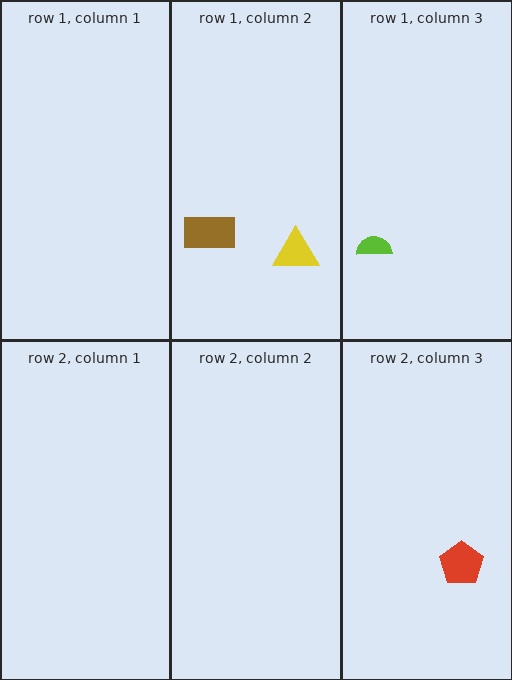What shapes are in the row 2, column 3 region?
The red pentagon.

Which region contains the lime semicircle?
The row 1, column 3 region.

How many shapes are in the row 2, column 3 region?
1.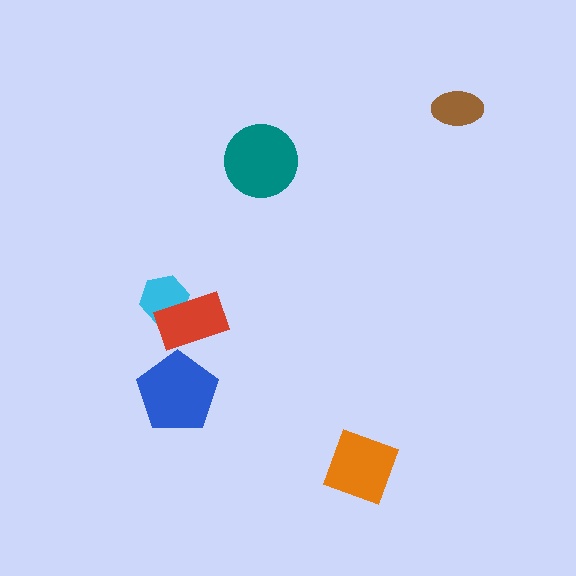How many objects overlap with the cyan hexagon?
1 object overlaps with the cyan hexagon.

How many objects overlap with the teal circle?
0 objects overlap with the teal circle.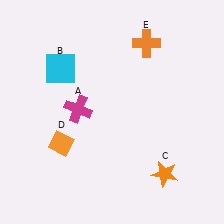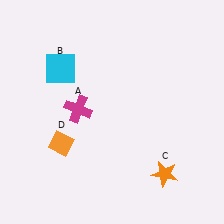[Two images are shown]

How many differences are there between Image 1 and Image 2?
There is 1 difference between the two images.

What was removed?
The orange cross (E) was removed in Image 2.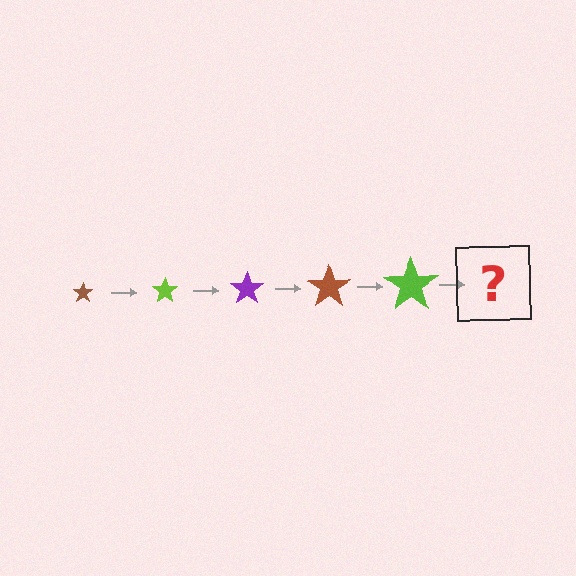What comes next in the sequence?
The next element should be a purple star, larger than the previous one.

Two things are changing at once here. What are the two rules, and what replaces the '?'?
The two rules are that the star grows larger each step and the color cycles through brown, lime, and purple. The '?' should be a purple star, larger than the previous one.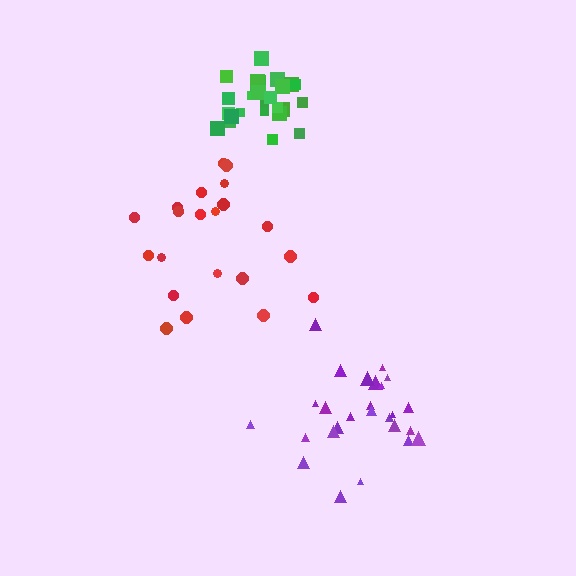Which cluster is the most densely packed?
Green.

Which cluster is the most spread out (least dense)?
Red.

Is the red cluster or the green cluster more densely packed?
Green.